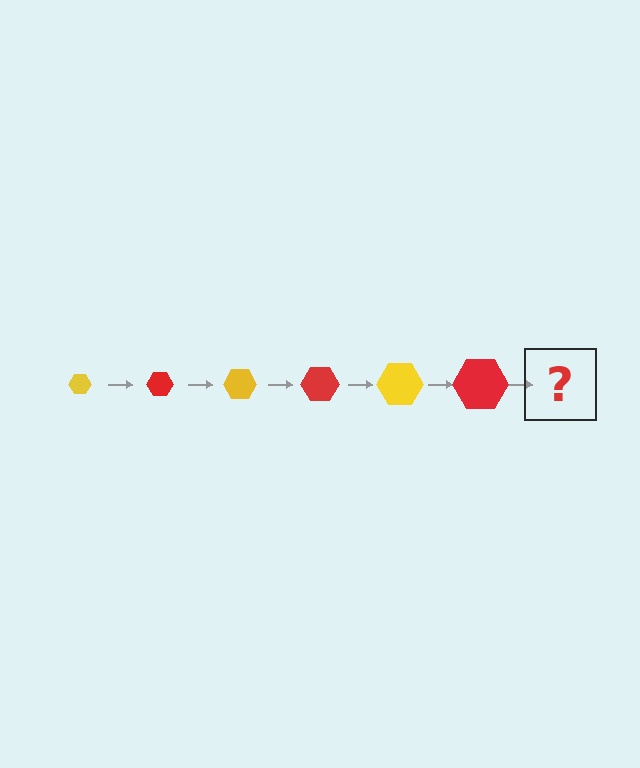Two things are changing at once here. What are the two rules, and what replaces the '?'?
The two rules are that the hexagon grows larger each step and the color cycles through yellow and red. The '?' should be a yellow hexagon, larger than the previous one.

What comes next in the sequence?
The next element should be a yellow hexagon, larger than the previous one.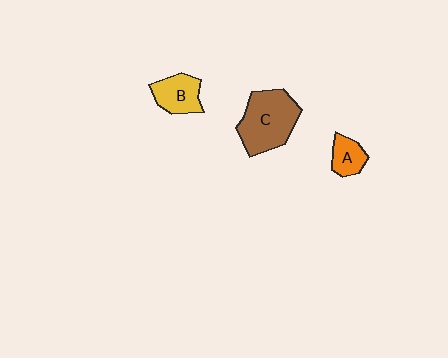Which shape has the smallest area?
Shape A (orange).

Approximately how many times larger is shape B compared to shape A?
Approximately 1.4 times.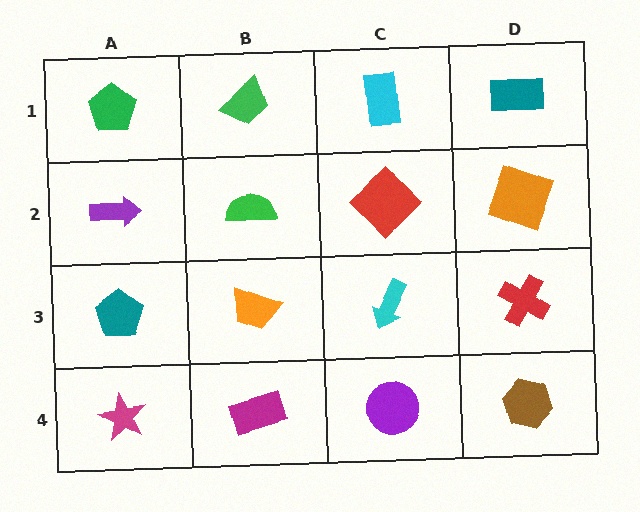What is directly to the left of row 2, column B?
A purple arrow.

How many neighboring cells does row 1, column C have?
3.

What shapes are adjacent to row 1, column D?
An orange square (row 2, column D), a cyan rectangle (row 1, column C).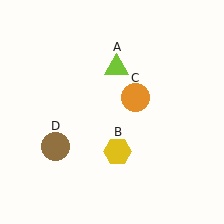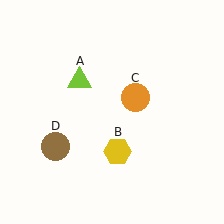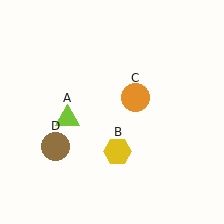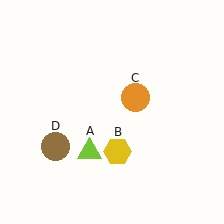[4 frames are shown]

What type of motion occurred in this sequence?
The lime triangle (object A) rotated counterclockwise around the center of the scene.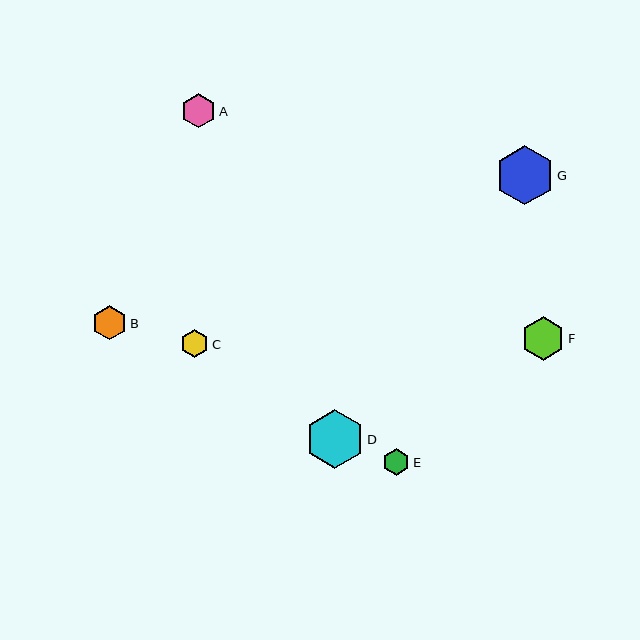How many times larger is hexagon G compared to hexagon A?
Hexagon G is approximately 1.7 times the size of hexagon A.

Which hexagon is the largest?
Hexagon D is the largest with a size of approximately 59 pixels.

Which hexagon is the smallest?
Hexagon E is the smallest with a size of approximately 27 pixels.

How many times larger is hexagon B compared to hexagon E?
Hexagon B is approximately 1.3 times the size of hexagon E.